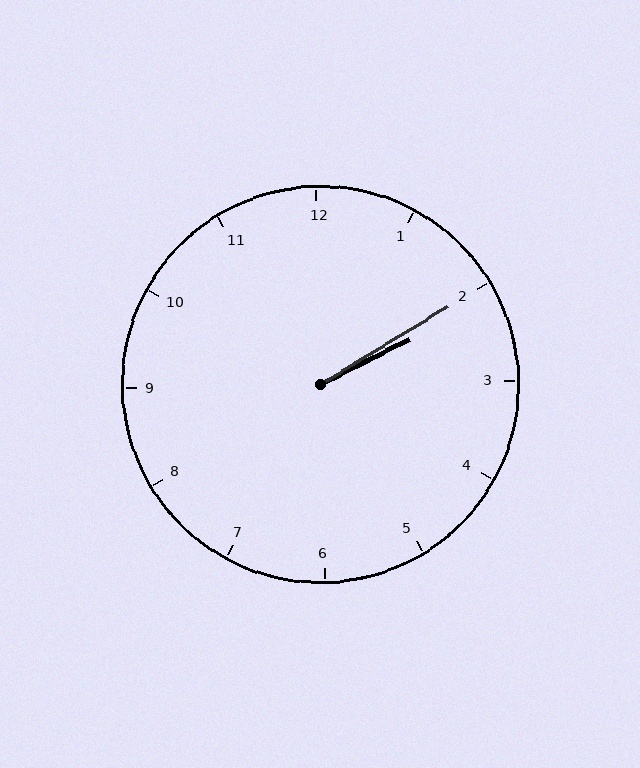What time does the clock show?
2:10.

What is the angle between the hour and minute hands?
Approximately 5 degrees.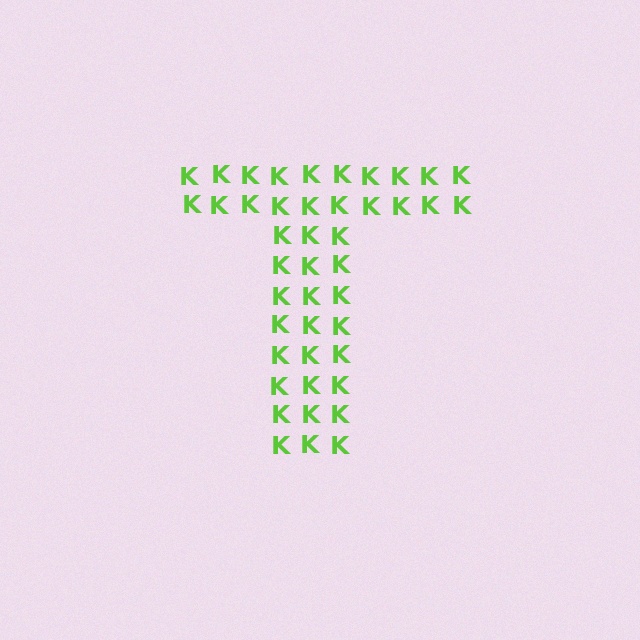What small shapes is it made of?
It is made of small letter K's.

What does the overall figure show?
The overall figure shows the letter T.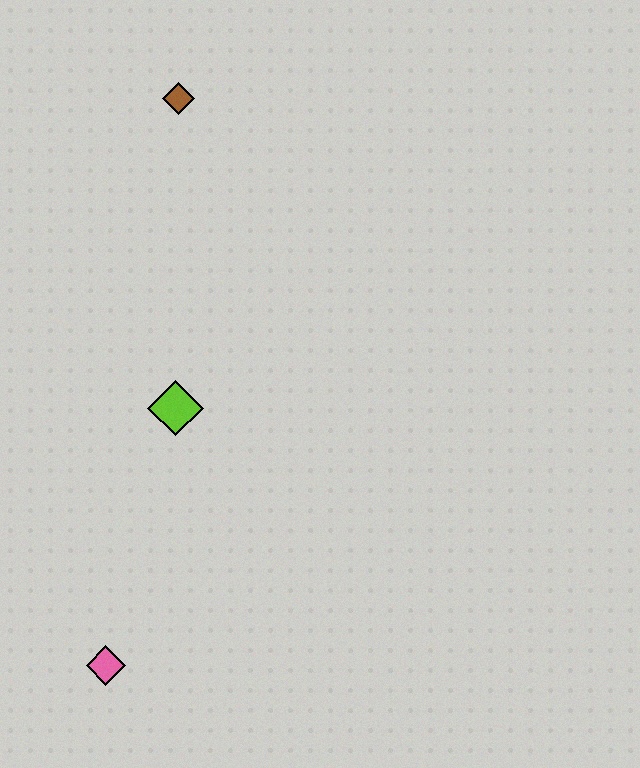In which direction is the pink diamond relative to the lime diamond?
The pink diamond is below the lime diamond.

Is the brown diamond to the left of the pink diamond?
No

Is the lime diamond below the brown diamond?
Yes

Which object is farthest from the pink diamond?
The brown diamond is farthest from the pink diamond.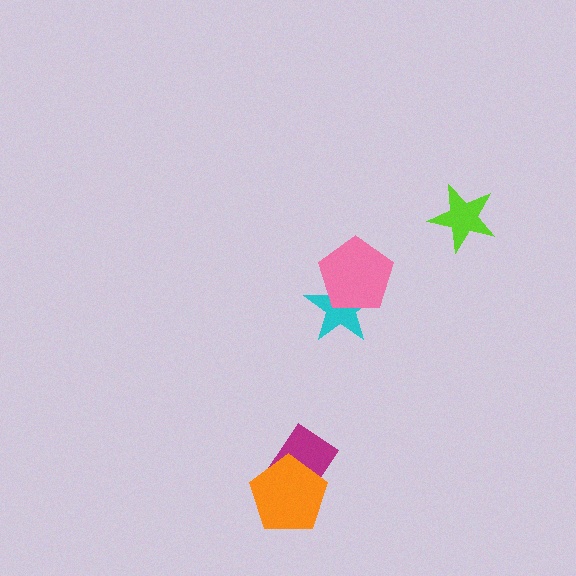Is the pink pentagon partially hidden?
No, no other shape covers it.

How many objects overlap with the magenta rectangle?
1 object overlaps with the magenta rectangle.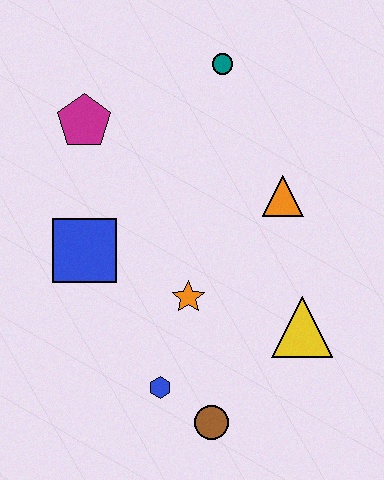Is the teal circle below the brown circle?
No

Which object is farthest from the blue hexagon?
The teal circle is farthest from the blue hexagon.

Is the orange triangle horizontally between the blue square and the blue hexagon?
No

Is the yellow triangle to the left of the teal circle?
No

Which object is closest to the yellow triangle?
The orange star is closest to the yellow triangle.